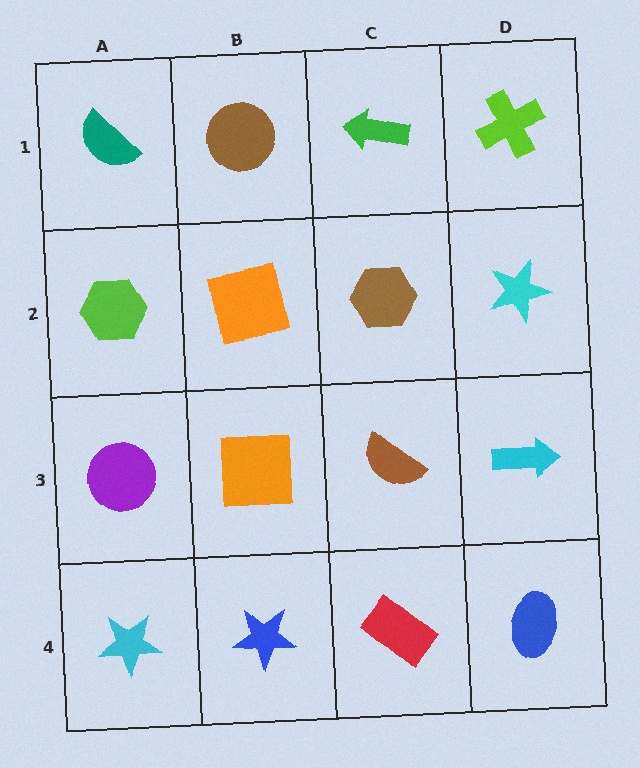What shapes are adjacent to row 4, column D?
A cyan arrow (row 3, column D), a red rectangle (row 4, column C).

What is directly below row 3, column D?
A blue ellipse.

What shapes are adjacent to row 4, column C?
A brown semicircle (row 3, column C), a blue star (row 4, column B), a blue ellipse (row 4, column D).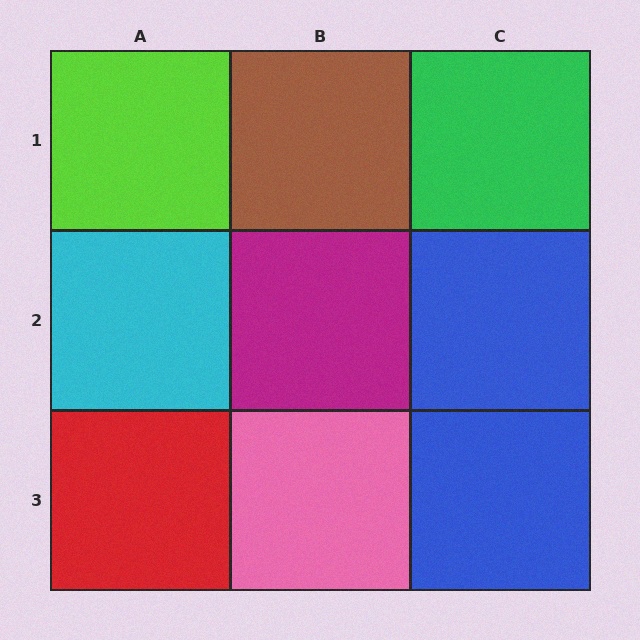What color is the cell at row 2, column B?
Magenta.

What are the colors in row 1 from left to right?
Lime, brown, green.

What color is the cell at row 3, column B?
Pink.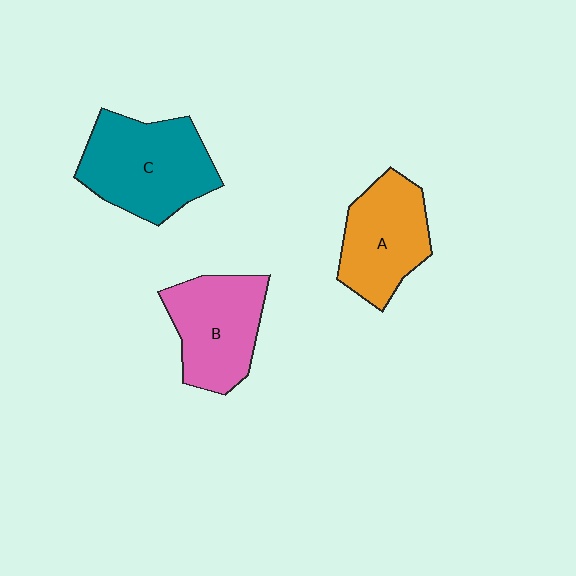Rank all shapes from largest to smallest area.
From largest to smallest: C (teal), B (pink), A (orange).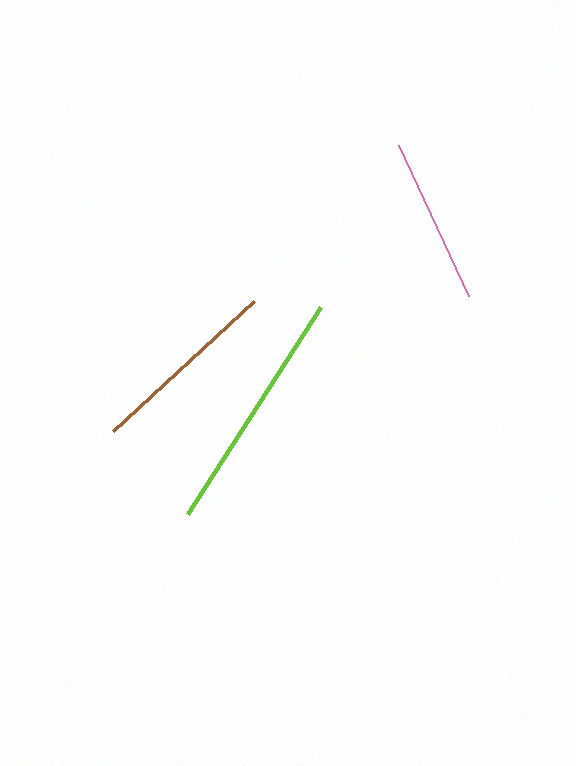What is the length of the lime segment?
The lime segment is approximately 246 pixels long.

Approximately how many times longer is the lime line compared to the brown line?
The lime line is approximately 1.3 times the length of the brown line.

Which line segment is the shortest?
The pink line is the shortest at approximately 166 pixels.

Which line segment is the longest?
The lime line is the longest at approximately 246 pixels.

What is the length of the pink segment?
The pink segment is approximately 166 pixels long.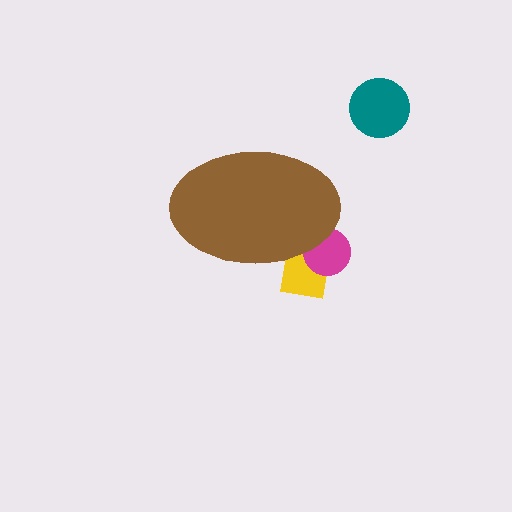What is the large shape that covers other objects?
A brown ellipse.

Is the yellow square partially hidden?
Yes, the yellow square is partially hidden behind the brown ellipse.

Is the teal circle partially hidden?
No, the teal circle is fully visible.